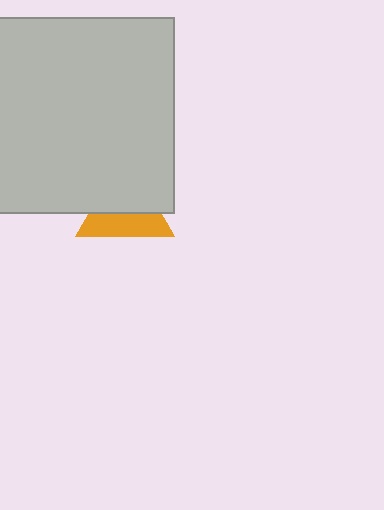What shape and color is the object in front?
The object in front is a light gray rectangle.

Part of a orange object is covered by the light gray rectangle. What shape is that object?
It is a triangle.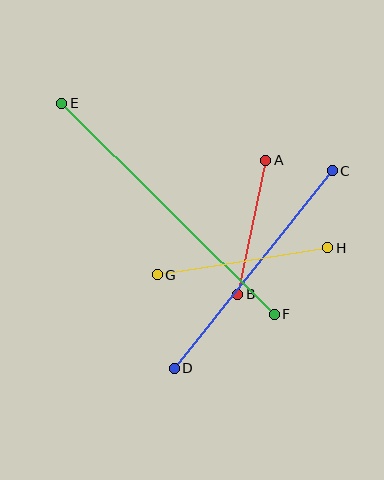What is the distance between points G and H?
The distance is approximately 173 pixels.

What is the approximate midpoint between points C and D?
The midpoint is at approximately (253, 269) pixels.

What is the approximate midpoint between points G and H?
The midpoint is at approximately (243, 261) pixels.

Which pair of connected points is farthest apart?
Points E and F are farthest apart.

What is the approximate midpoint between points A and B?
The midpoint is at approximately (252, 227) pixels.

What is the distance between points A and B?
The distance is approximately 137 pixels.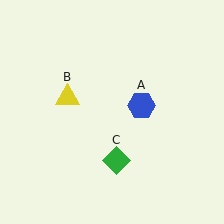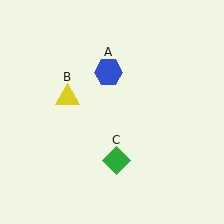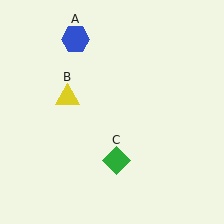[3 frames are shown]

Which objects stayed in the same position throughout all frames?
Yellow triangle (object B) and green diamond (object C) remained stationary.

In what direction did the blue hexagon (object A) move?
The blue hexagon (object A) moved up and to the left.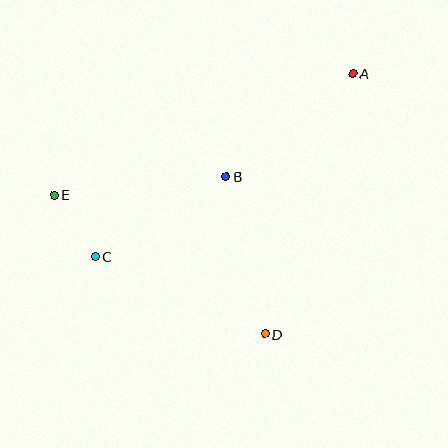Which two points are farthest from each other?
Points A and E are farthest from each other.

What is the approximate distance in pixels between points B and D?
The distance between B and D is approximately 163 pixels.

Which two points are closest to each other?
Points C and E are closest to each other.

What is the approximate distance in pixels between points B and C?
The distance between B and C is approximately 154 pixels.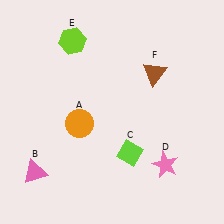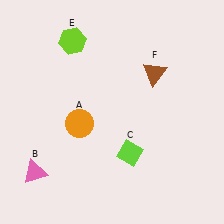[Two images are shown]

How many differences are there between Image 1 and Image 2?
There is 1 difference between the two images.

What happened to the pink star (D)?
The pink star (D) was removed in Image 2. It was in the bottom-right area of Image 1.